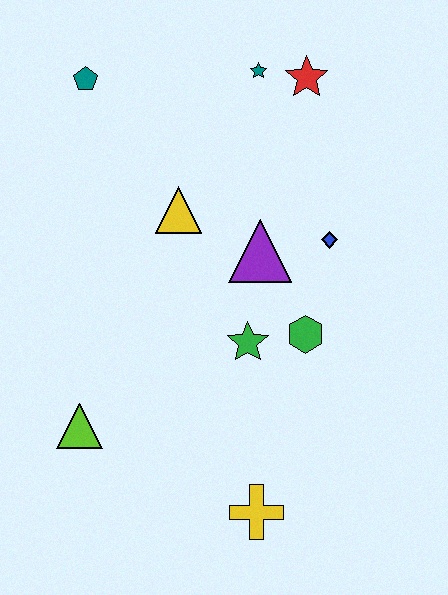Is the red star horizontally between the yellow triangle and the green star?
No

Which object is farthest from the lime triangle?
The red star is farthest from the lime triangle.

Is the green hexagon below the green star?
No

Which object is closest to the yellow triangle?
The purple triangle is closest to the yellow triangle.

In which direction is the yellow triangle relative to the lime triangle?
The yellow triangle is above the lime triangle.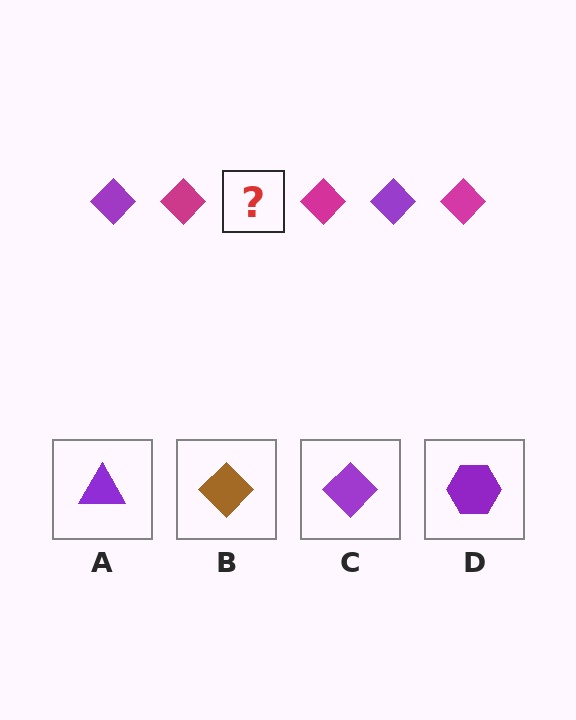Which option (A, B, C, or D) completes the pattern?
C.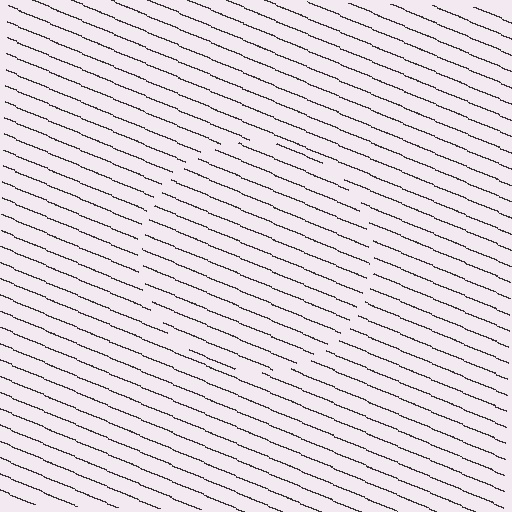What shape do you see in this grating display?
An illusory circle. The interior of the shape contains the same grating, shifted by half a period — the contour is defined by the phase discontinuity where line-ends from the inner and outer gratings abut.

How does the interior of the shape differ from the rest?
The interior of the shape contains the same grating, shifted by half a period — the contour is defined by the phase discontinuity where line-ends from the inner and outer gratings abut.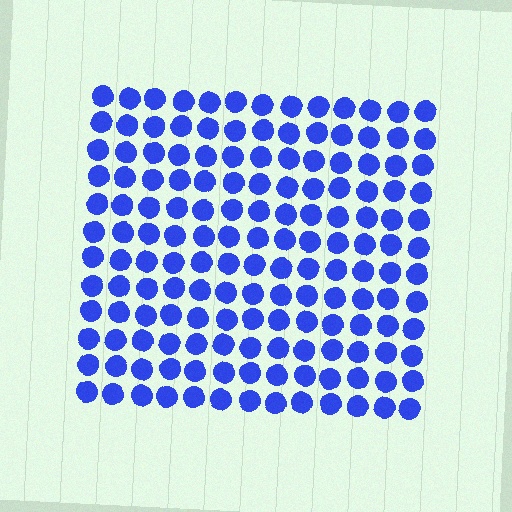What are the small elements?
The small elements are circles.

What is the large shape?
The large shape is a square.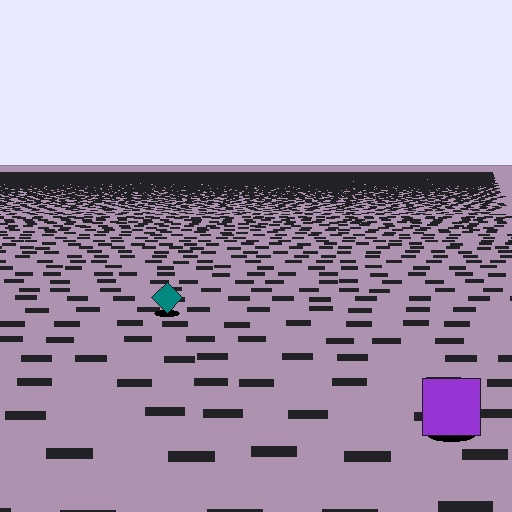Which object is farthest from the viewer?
The teal diamond is farthest from the viewer. It appears smaller and the ground texture around it is denser.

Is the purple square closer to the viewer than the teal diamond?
Yes. The purple square is closer — you can tell from the texture gradient: the ground texture is coarser near it.